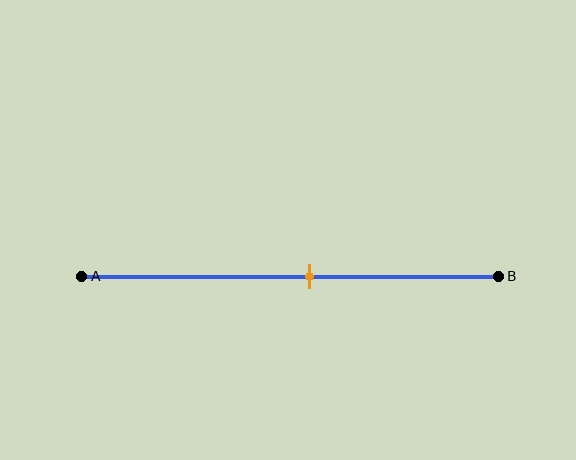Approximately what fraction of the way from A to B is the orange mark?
The orange mark is approximately 55% of the way from A to B.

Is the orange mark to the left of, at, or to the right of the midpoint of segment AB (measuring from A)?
The orange mark is to the right of the midpoint of segment AB.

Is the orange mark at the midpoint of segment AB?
No, the mark is at about 55% from A, not at the 50% midpoint.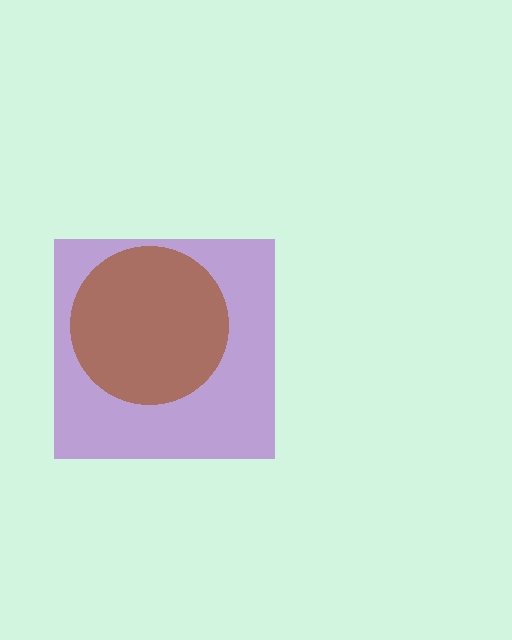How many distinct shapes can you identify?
There are 2 distinct shapes: a purple square, a brown circle.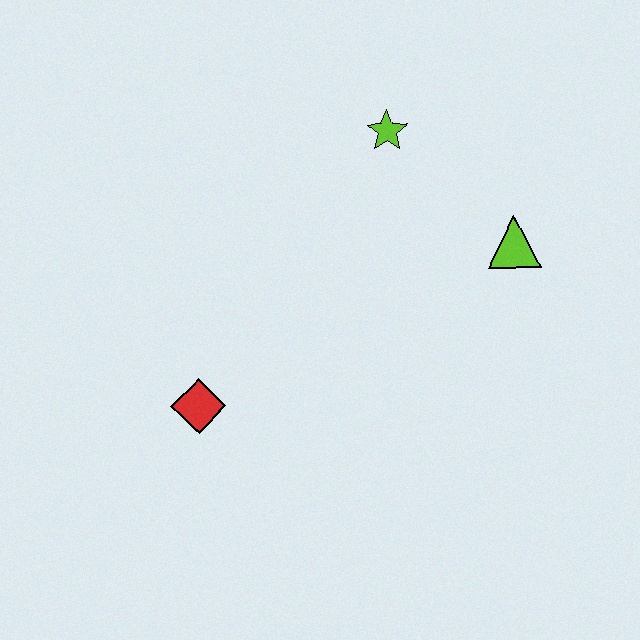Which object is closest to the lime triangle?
The lime star is closest to the lime triangle.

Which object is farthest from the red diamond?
The lime triangle is farthest from the red diamond.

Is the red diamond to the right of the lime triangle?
No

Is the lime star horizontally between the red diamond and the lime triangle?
Yes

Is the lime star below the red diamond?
No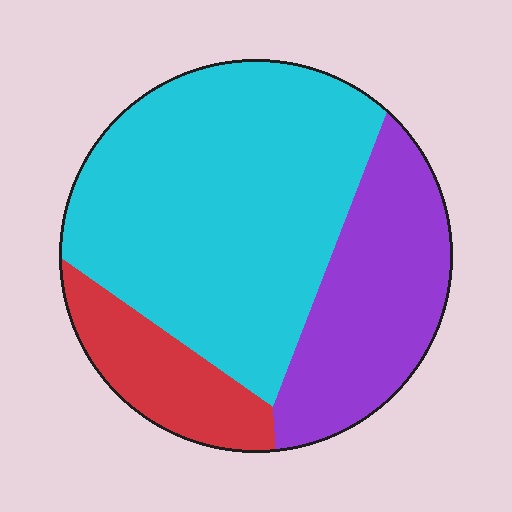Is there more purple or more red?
Purple.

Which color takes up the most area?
Cyan, at roughly 60%.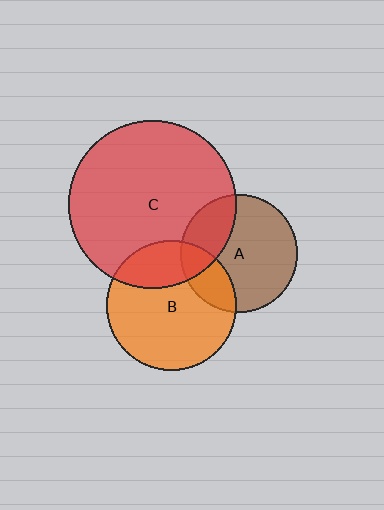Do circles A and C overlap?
Yes.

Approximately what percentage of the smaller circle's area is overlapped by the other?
Approximately 30%.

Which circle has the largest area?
Circle C (red).